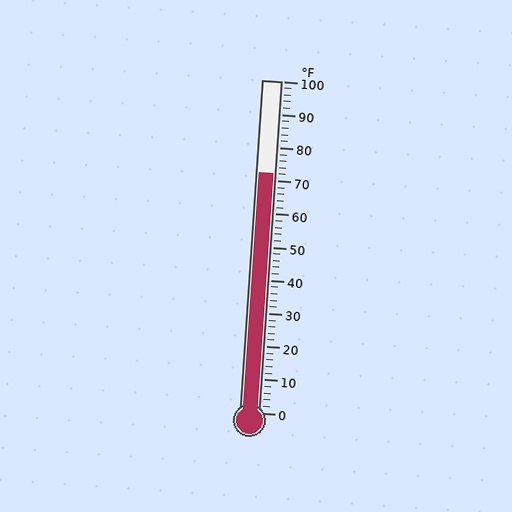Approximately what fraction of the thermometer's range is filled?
The thermometer is filled to approximately 70% of its range.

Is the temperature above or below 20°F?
The temperature is above 20°F.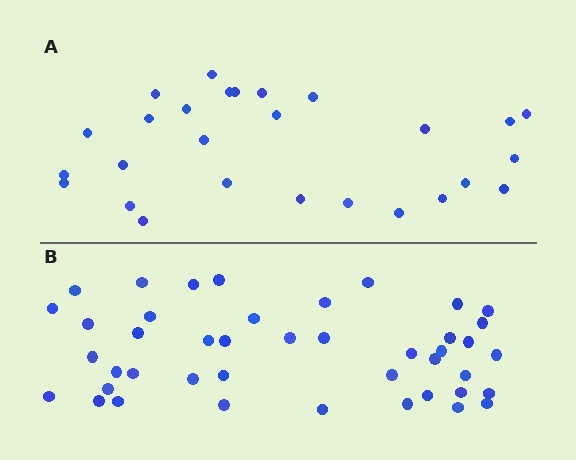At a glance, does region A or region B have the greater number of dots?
Region B (the bottom region) has more dots.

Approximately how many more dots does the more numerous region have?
Region B has approximately 15 more dots than region A.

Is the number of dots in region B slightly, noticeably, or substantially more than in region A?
Region B has substantially more. The ratio is roughly 1.6 to 1.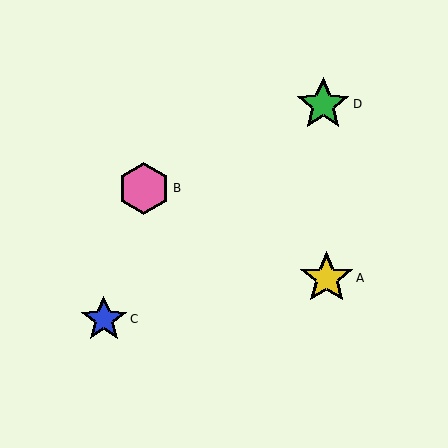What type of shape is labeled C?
Shape C is a blue star.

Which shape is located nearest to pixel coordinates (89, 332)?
The blue star (labeled C) at (104, 319) is nearest to that location.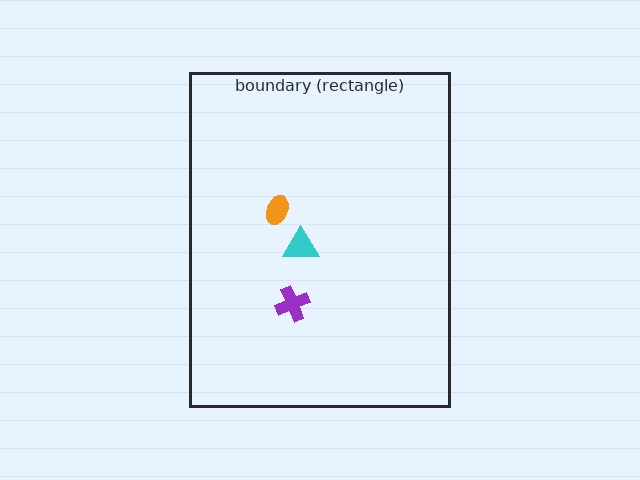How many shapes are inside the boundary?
3 inside, 0 outside.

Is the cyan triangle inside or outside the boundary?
Inside.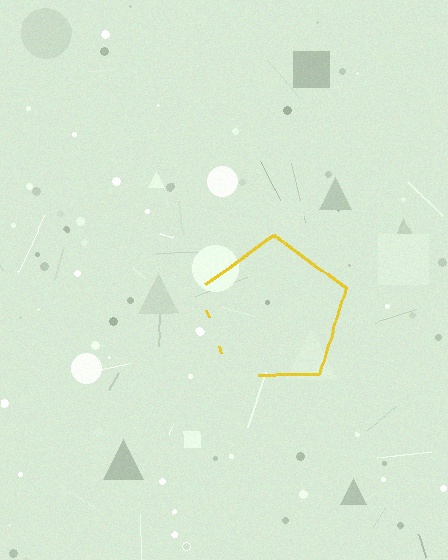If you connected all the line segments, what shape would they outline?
They would outline a pentagon.